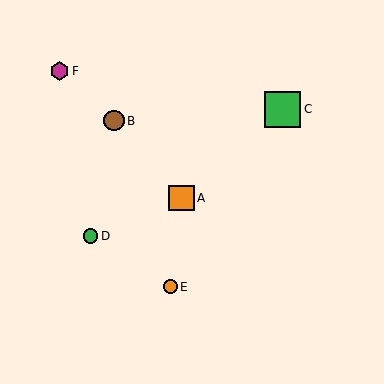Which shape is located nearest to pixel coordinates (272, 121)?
The green square (labeled C) at (283, 109) is nearest to that location.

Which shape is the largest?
The green square (labeled C) is the largest.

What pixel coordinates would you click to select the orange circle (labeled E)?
Click at (170, 287) to select the orange circle E.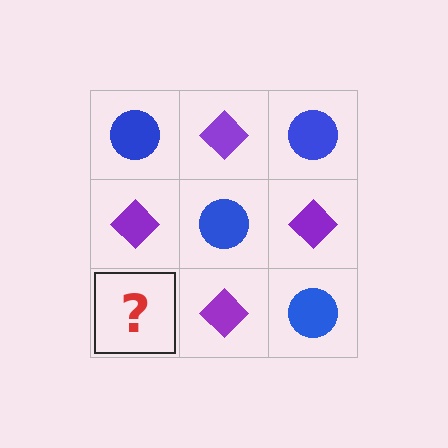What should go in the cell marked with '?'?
The missing cell should contain a blue circle.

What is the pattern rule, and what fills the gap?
The rule is that it alternates blue circle and purple diamond in a checkerboard pattern. The gap should be filled with a blue circle.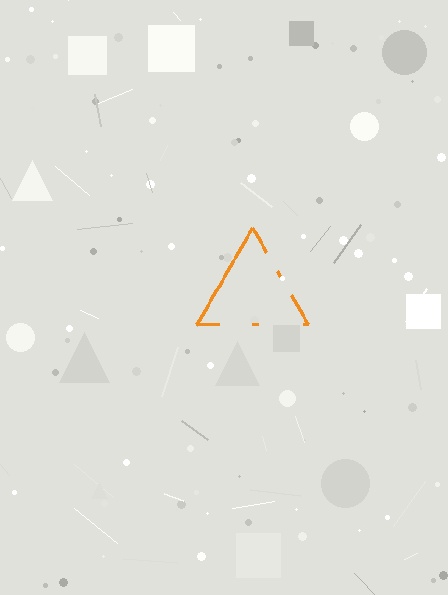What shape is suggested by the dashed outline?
The dashed outline suggests a triangle.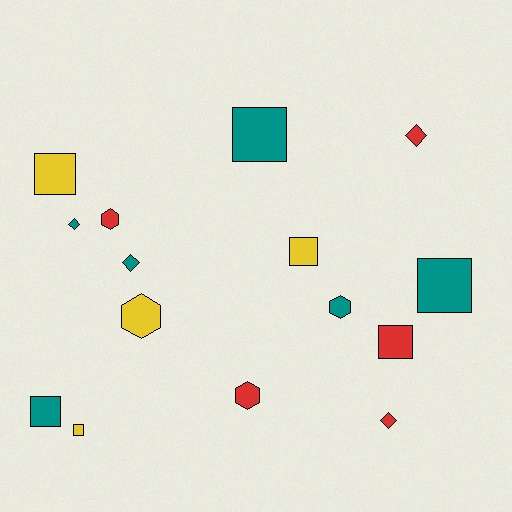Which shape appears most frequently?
Square, with 7 objects.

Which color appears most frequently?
Teal, with 6 objects.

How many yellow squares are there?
There are 3 yellow squares.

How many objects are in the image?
There are 15 objects.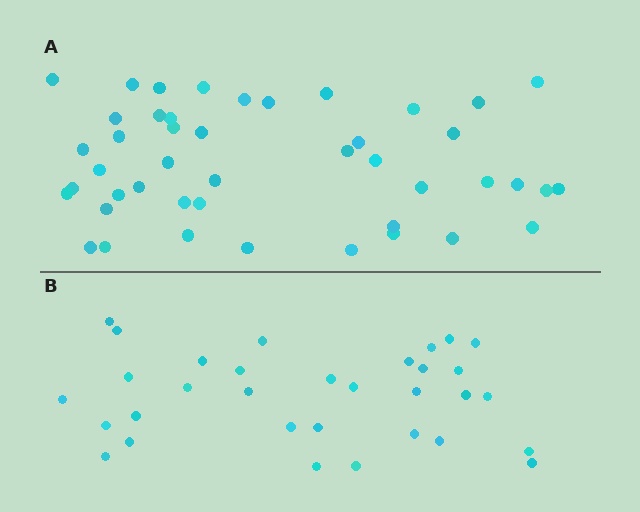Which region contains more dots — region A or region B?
Region A (the top region) has more dots.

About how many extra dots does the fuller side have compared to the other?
Region A has approximately 15 more dots than region B.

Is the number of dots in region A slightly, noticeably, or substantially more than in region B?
Region A has noticeably more, but not dramatically so. The ratio is roughly 1.4 to 1.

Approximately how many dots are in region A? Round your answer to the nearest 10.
About 40 dots. (The exact count is 45, which rounds to 40.)